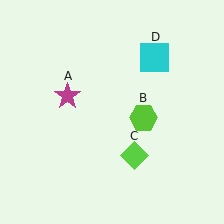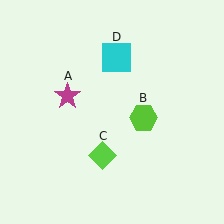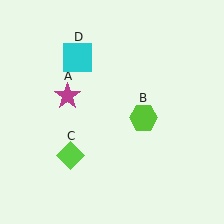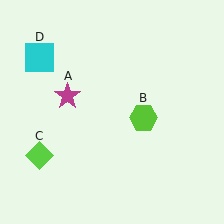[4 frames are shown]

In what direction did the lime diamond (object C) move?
The lime diamond (object C) moved left.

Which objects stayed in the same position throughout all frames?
Magenta star (object A) and lime hexagon (object B) remained stationary.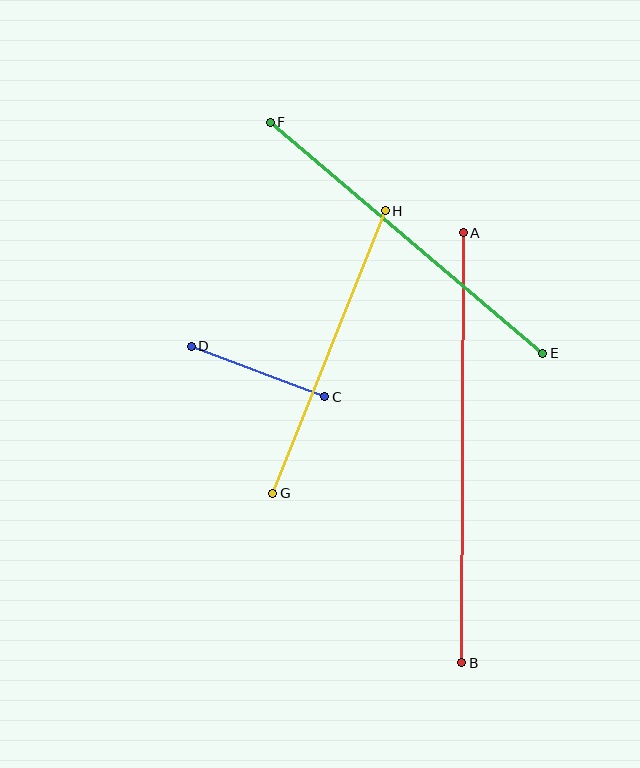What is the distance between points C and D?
The distance is approximately 143 pixels.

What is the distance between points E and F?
The distance is approximately 357 pixels.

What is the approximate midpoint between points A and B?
The midpoint is at approximately (462, 448) pixels.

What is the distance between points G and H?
The distance is approximately 304 pixels.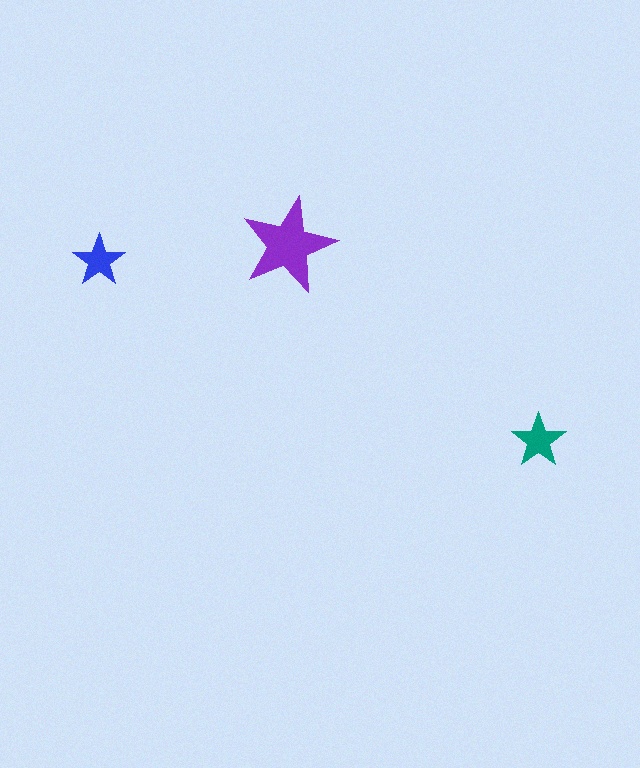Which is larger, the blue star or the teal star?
The teal one.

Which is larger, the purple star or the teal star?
The purple one.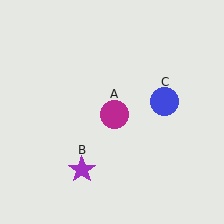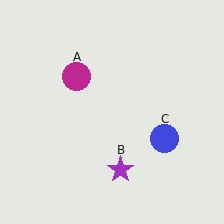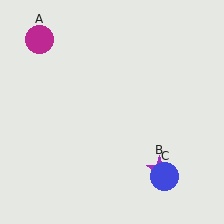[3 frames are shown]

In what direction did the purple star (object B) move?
The purple star (object B) moved right.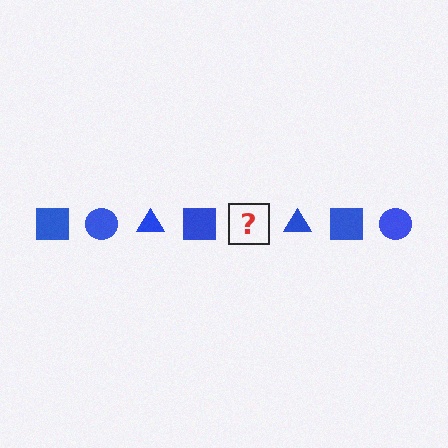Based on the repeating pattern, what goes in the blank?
The blank should be a blue circle.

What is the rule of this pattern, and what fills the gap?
The rule is that the pattern cycles through square, circle, triangle shapes in blue. The gap should be filled with a blue circle.